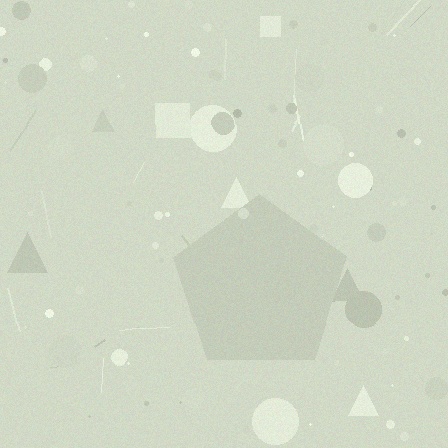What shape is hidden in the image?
A pentagon is hidden in the image.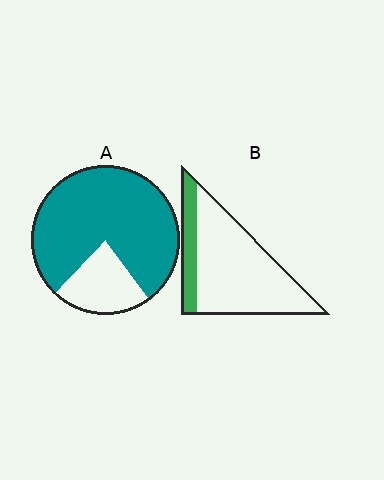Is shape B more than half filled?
No.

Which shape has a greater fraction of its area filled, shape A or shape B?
Shape A.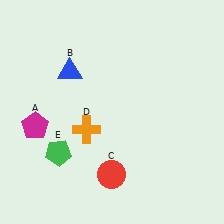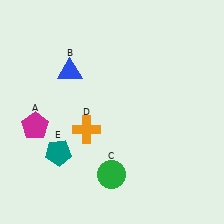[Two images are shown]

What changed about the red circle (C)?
In Image 1, C is red. In Image 2, it changed to green.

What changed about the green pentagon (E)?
In Image 1, E is green. In Image 2, it changed to teal.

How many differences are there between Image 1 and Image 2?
There are 2 differences between the two images.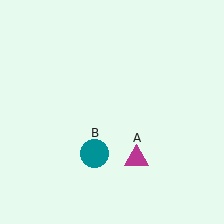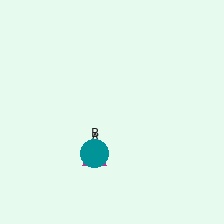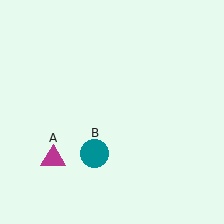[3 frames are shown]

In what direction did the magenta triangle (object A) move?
The magenta triangle (object A) moved left.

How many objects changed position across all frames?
1 object changed position: magenta triangle (object A).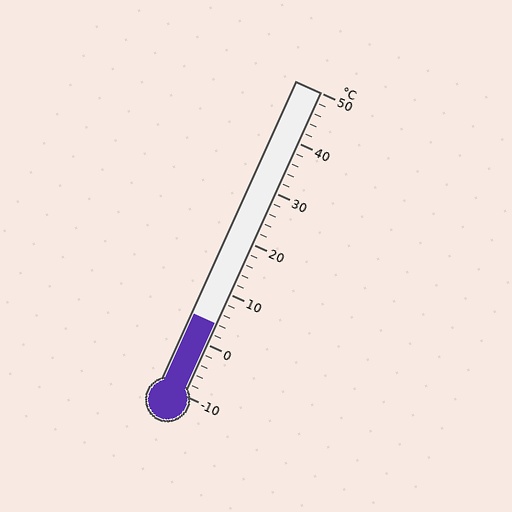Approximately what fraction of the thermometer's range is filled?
The thermometer is filled to approximately 25% of its range.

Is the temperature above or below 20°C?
The temperature is below 20°C.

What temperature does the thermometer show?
The thermometer shows approximately 4°C.